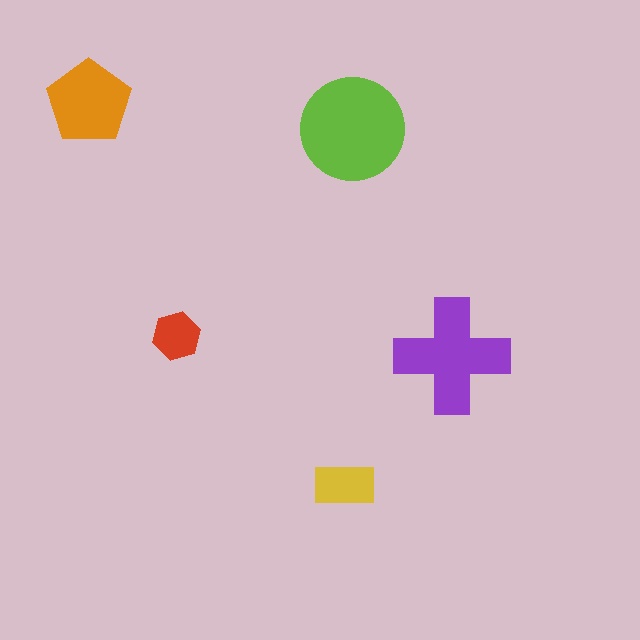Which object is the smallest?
The red hexagon.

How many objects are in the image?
There are 5 objects in the image.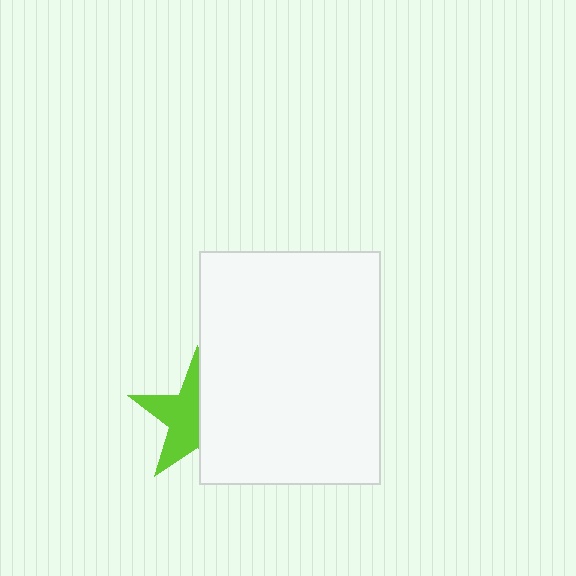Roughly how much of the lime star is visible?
About half of it is visible (roughly 54%).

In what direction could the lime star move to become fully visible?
The lime star could move left. That would shift it out from behind the white rectangle entirely.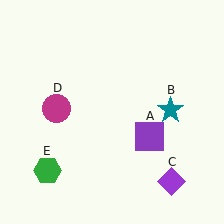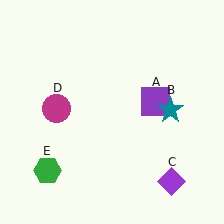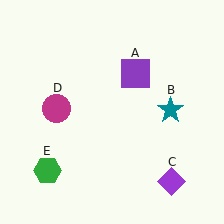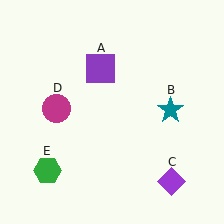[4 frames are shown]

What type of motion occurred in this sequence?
The purple square (object A) rotated counterclockwise around the center of the scene.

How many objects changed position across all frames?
1 object changed position: purple square (object A).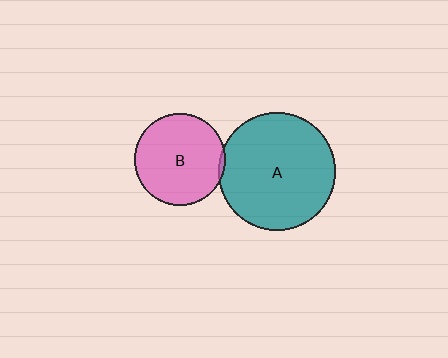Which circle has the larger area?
Circle A (teal).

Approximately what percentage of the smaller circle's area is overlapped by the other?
Approximately 5%.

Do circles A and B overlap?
Yes.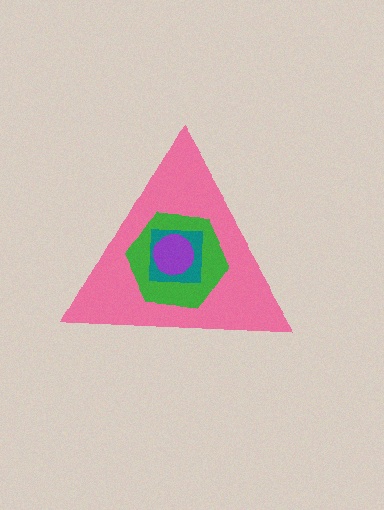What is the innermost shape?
The purple circle.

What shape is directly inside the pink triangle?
The green hexagon.